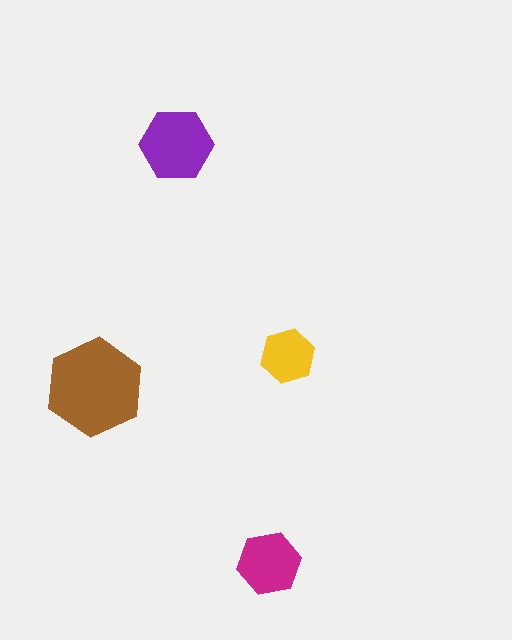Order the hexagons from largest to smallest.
the brown one, the purple one, the magenta one, the yellow one.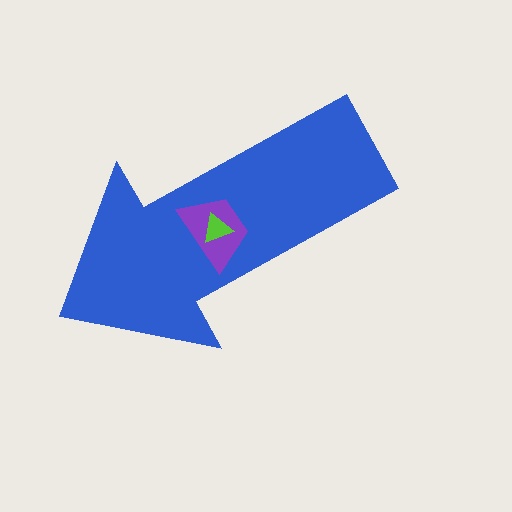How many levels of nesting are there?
3.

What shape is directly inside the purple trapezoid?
The lime triangle.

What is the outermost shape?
The blue arrow.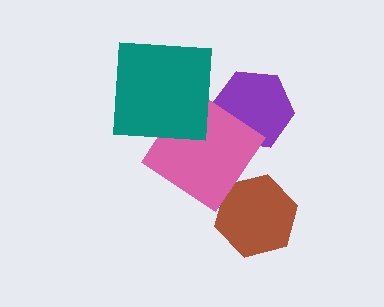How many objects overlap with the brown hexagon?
0 objects overlap with the brown hexagon.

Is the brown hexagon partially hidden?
No, no other shape covers it.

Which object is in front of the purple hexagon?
The pink diamond is in front of the purple hexagon.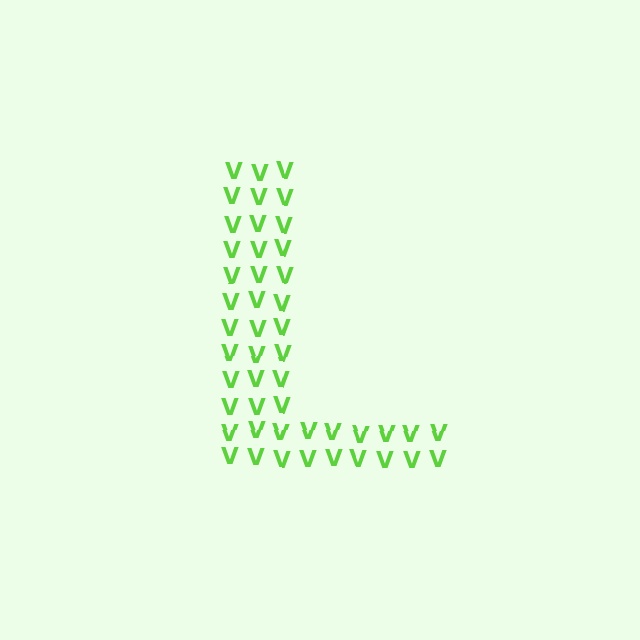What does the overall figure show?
The overall figure shows the letter L.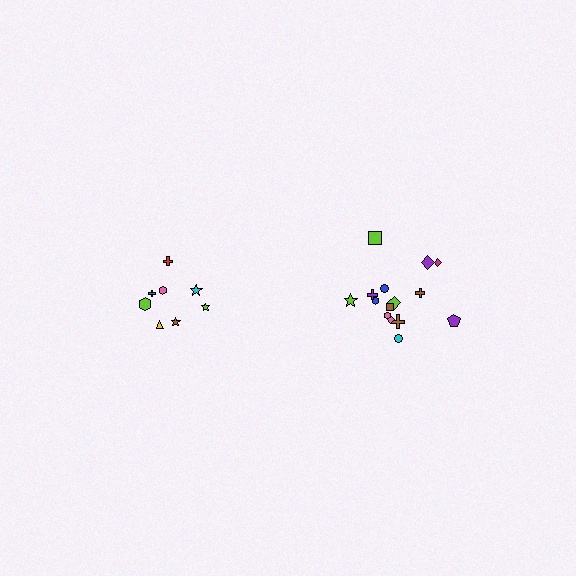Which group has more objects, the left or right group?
The right group.